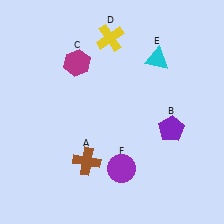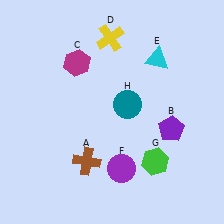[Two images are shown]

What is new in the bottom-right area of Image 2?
A green hexagon (G) was added in the bottom-right area of Image 2.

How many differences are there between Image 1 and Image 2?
There are 2 differences between the two images.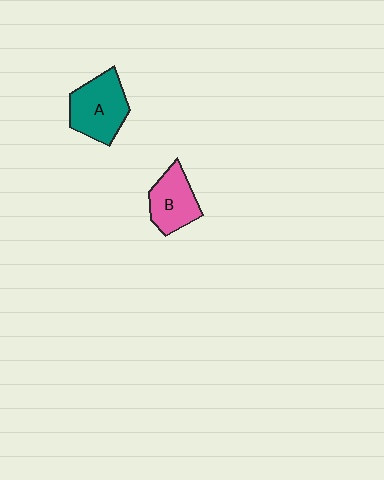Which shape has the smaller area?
Shape B (pink).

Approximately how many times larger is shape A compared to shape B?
Approximately 1.3 times.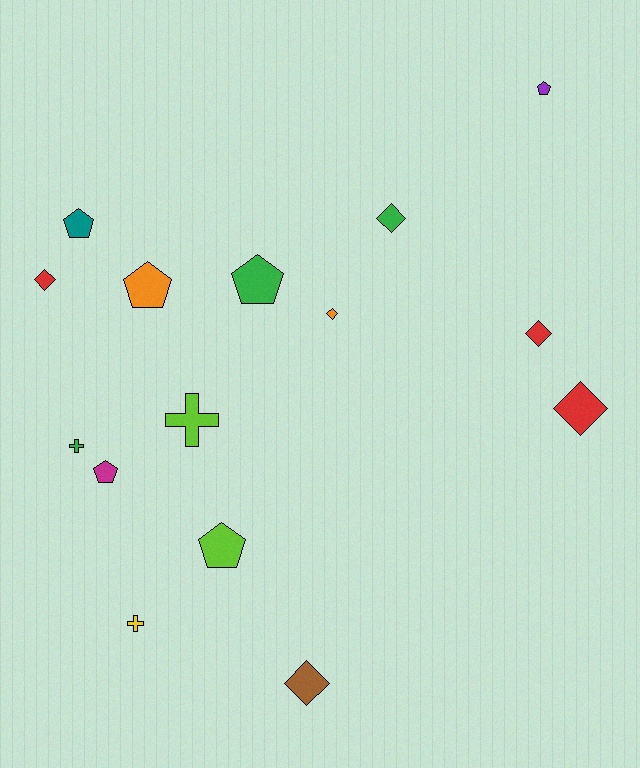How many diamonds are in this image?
There are 6 diamonds.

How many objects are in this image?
There are 15 objects.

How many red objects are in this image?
There are 3 red objects.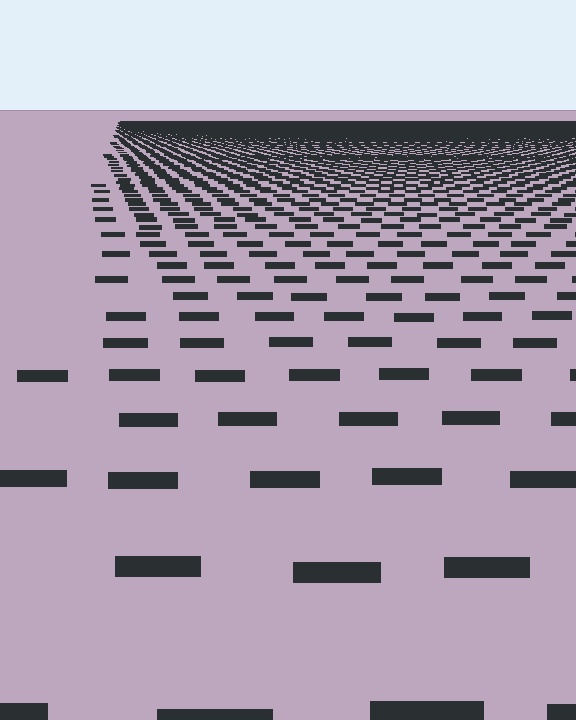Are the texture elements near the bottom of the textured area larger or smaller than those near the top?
Larger. Near the bottom, elements are closer to the viewer and appear at a bigger on-screen size.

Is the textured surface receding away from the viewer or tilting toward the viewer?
The surface is receding away from the viewer. Texture elements get smaller and denser toward the top.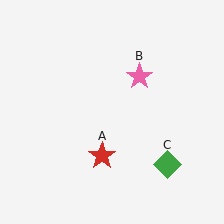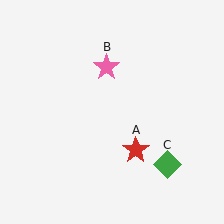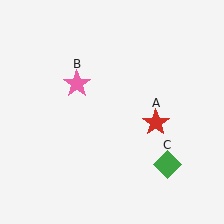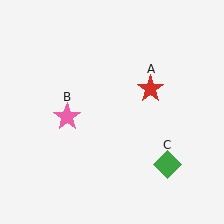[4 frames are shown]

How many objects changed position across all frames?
2 objects changed position: red star (object A), pink star (object B).